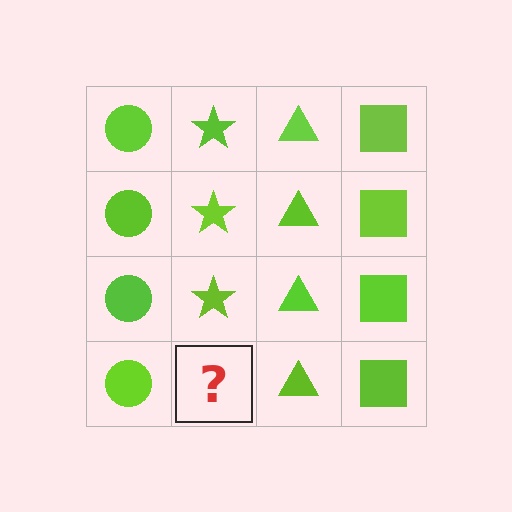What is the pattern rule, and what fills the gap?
The rule is that each column has a consistent shape. The gap should be filled with a lime star.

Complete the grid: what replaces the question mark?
The question mark should be replaced with a lime star.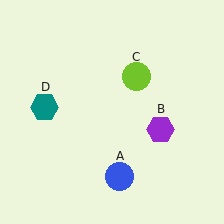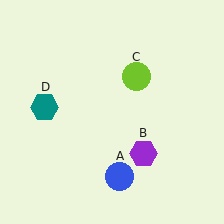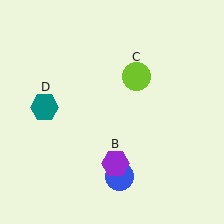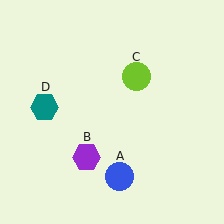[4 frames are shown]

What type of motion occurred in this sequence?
The purple hexagon (object B) rotated clockwise around the center of the scene.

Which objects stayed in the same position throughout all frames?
Blue circle (object A) and lime circle (object C) and teal hexagon (object D) remained stationary.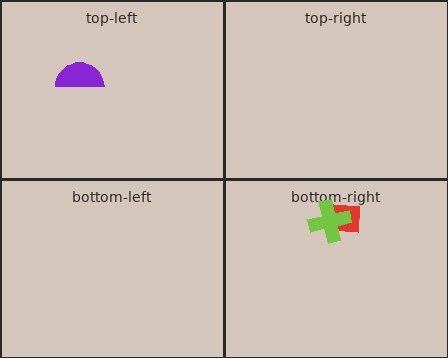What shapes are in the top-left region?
The purple semicircle.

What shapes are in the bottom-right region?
The red square, the lime cross.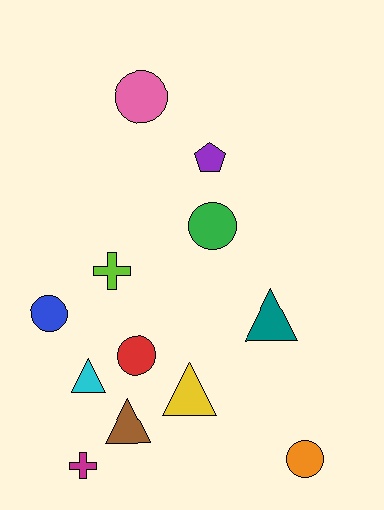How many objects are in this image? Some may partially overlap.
There are 12 objects.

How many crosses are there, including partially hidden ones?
There are 2 crosses.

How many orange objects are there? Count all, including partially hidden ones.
There is 1 orange object.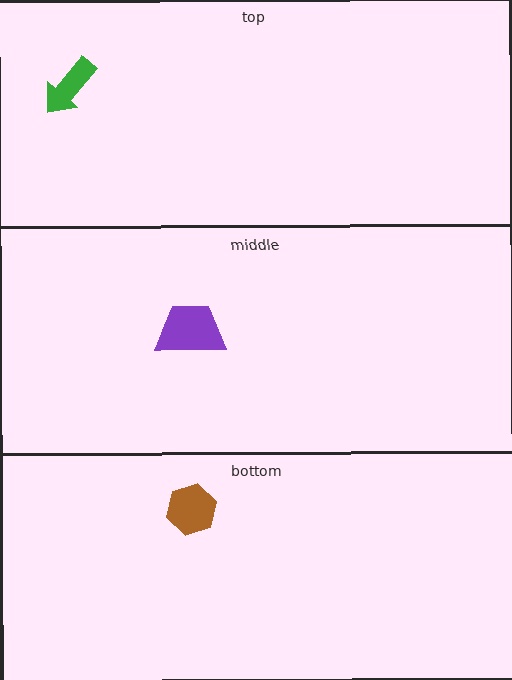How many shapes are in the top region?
1.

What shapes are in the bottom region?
The brown hexagon.